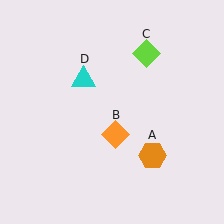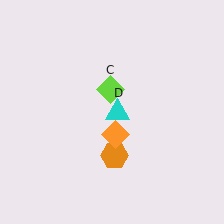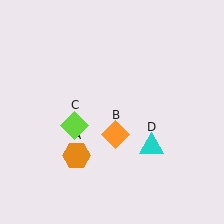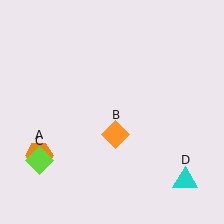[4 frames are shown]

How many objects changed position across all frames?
3 objects changed position: orange hexagon (object A), lime diamond (object C), cyan triangle (object D).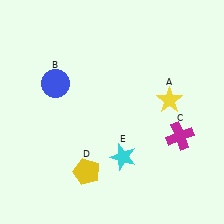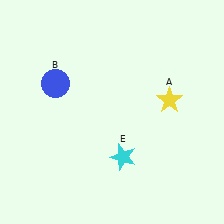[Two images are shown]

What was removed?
The magenta cross (C), the yellow pentagon (D) were removed in Image 2.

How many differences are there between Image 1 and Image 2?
There are 2 differences between the two images.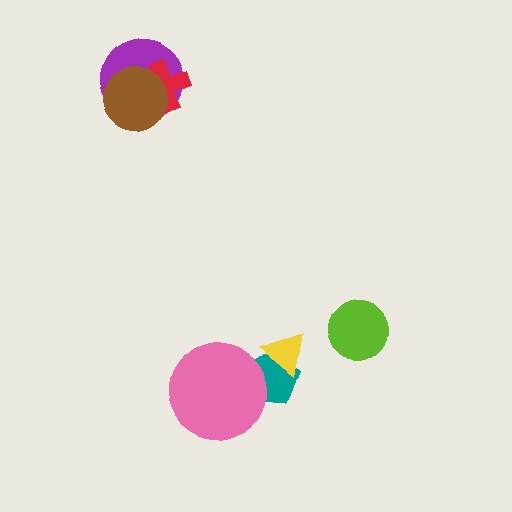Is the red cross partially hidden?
Yes, it is partially covered by another shape.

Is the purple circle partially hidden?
Yes, it is partially covered by another shape.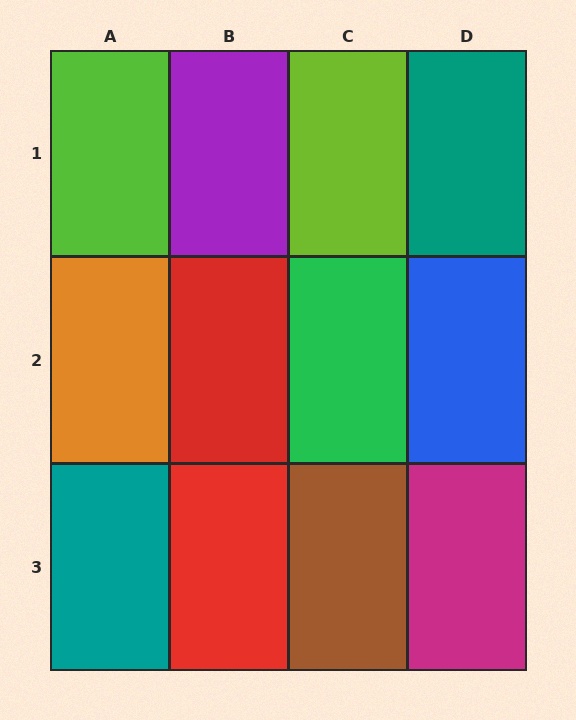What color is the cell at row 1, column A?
Lime.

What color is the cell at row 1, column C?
Lime.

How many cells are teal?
2 cells are teal.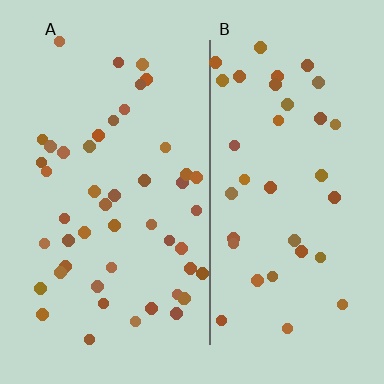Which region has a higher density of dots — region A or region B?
A (the left).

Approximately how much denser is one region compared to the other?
Approximately 1.3× — region A over region B.